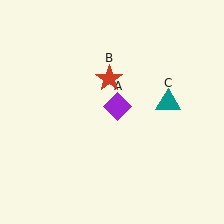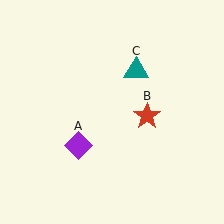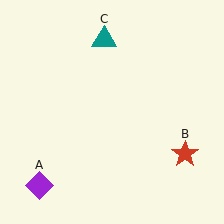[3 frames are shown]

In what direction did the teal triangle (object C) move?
The teal triangle (object C) moved up and to the left.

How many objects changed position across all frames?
3 objects changed position: purple diamond (object A), red star (object B), teal triangle (object C).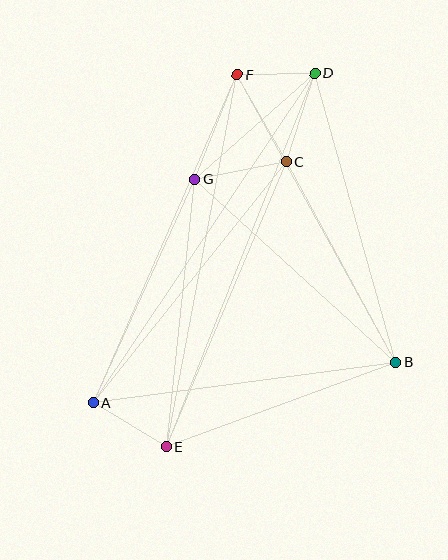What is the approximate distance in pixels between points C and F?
The distance between C and F is approximately 100 pixels.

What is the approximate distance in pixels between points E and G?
The distance between E and G is approximately 269 pixels.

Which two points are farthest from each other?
Points D and E are farthest from each other.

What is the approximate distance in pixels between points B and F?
The distance between B and F is approximately 329 pixels.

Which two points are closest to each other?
Points D and F are closest to each other.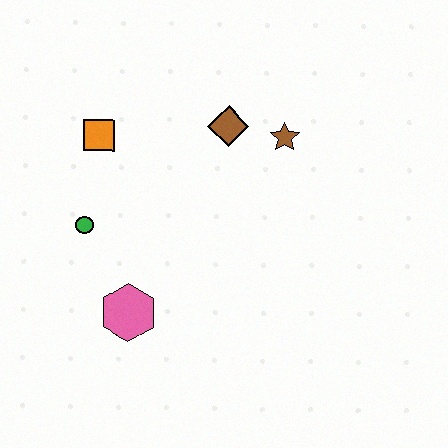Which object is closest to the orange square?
The green circle is closest to the orange square.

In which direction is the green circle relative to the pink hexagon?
The green circle is above the pink hexagon.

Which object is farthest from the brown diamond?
The pink hexagon is farthest from the brown diamond.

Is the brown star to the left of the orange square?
No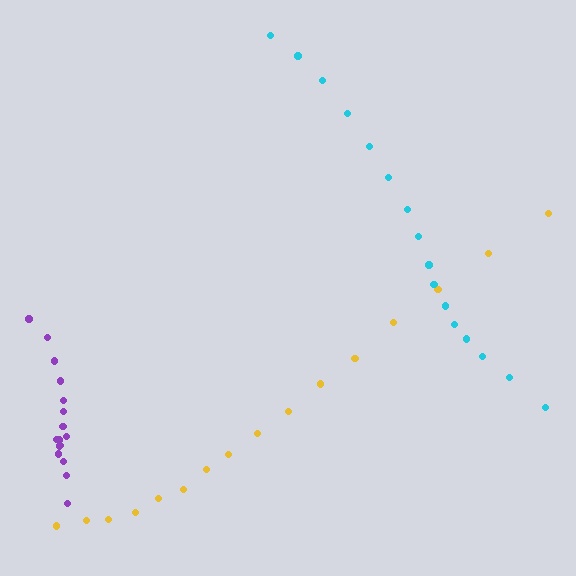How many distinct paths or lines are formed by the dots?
There are 3 distinct paths.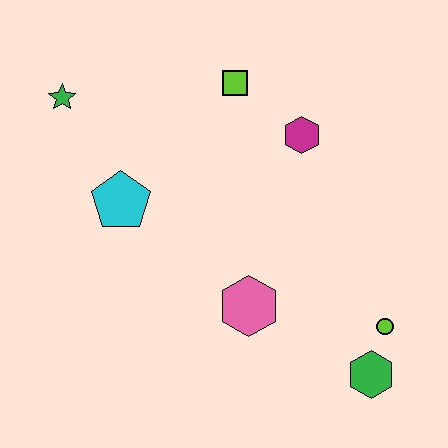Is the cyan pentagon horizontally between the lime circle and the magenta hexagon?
No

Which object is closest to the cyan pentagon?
The green star is closest to the cyan pentagon.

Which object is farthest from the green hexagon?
The green star is farthest from the green hexagon.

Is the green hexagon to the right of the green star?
Yes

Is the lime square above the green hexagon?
Yes